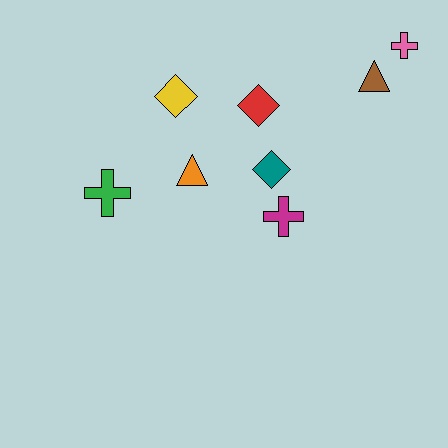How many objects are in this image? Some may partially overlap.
There are 8 objects.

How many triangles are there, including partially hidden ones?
There are 2 triangles.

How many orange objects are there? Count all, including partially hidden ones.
There is 1 orange object.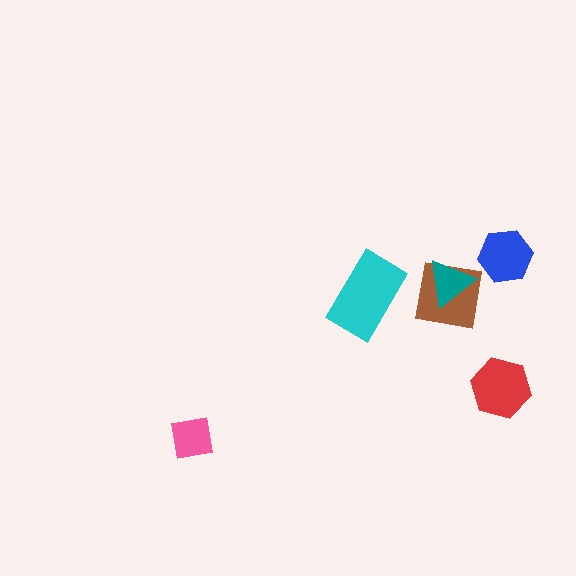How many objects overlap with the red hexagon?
0 objects overlap with the red hexagon.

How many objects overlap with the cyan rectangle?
0 objects overlap with the cyan rectangle.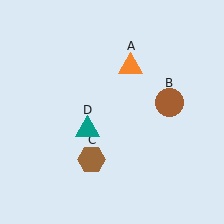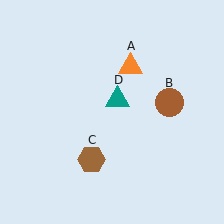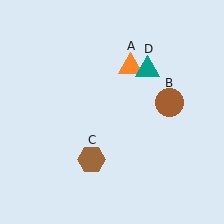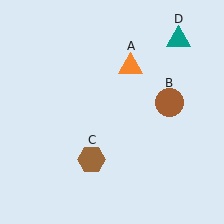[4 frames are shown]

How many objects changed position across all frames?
1 object changed position: teal triangle (object D).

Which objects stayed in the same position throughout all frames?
Orange triangle (object A) and brown circle (object B) and brown hexagon (object C) remained stationary.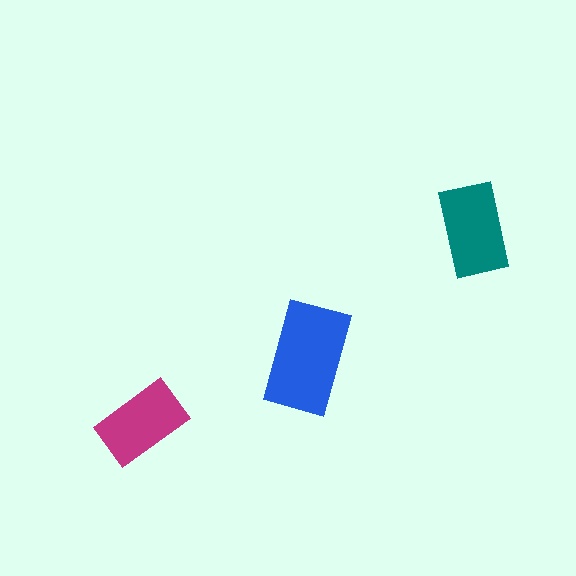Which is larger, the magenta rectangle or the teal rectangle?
The teal one.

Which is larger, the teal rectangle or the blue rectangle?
The blue one.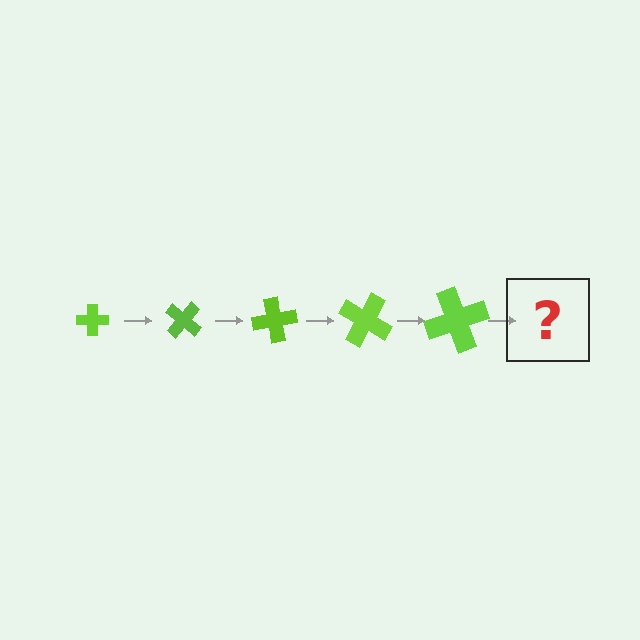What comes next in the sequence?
The next element should be a cross, larger than the previous one and rotated 200 degrees from the start.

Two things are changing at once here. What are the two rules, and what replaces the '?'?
The two rules are that the cross grows larger each step and it rotates 40 degrees each step. The '?' should be a cross, larger than the previous one and rotated 200 degrees from the start.